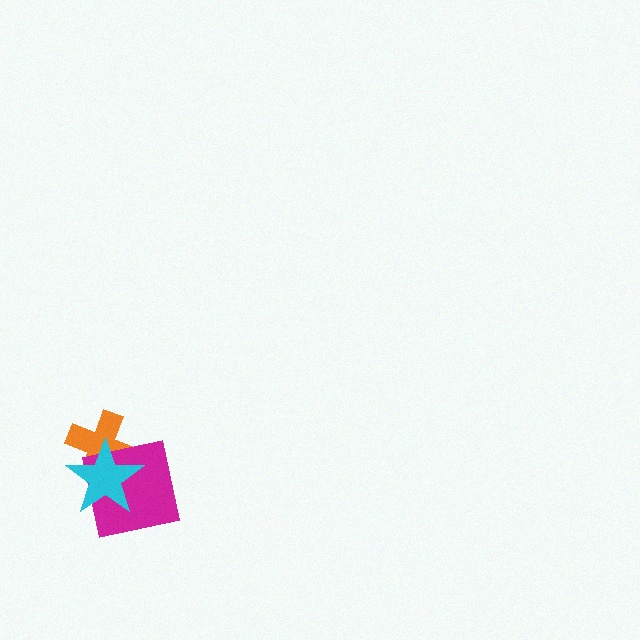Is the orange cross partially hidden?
Yes, it is partially covered by another shape.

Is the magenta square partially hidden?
Yes, it is partially covered by another shape.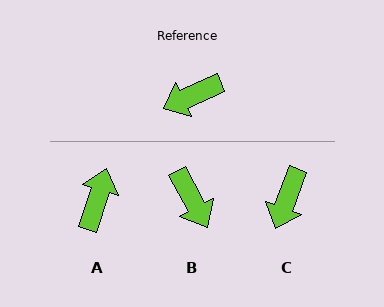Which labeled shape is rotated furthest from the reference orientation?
A, about 132 degrees away.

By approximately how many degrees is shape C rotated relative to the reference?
Approximately 45 degrees counter-clockwise.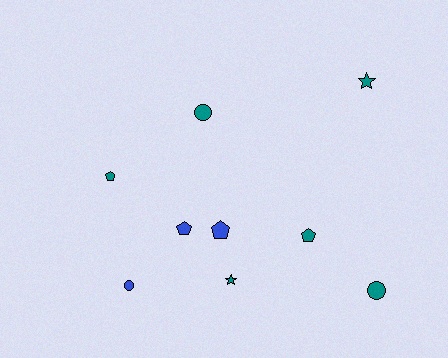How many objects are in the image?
There are 9 objects.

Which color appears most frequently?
Teal, with 6 objects.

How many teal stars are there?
There are 2 teal stars.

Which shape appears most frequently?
Pentagon, with 4 objects.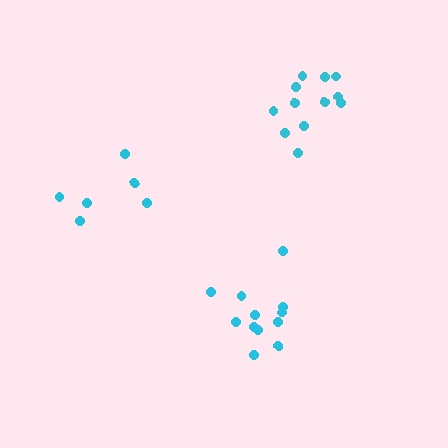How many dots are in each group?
Group 1: 6 dots, Group 2: 12 dots, Group 3: 12 dots (30 total).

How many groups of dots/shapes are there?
There are 3 groups.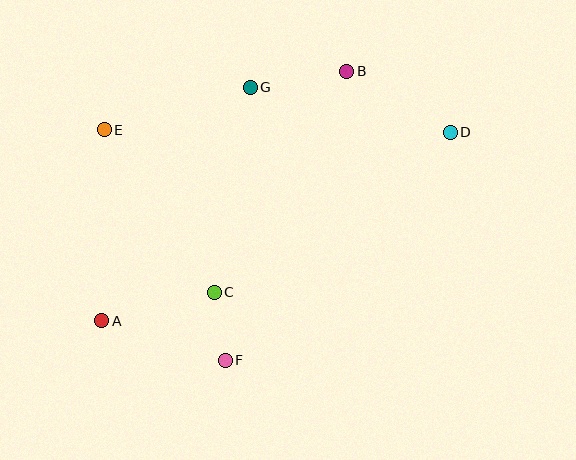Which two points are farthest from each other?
Points A and D are farthest from each other.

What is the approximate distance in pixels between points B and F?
The distance between B and F is approximately 313 pixels.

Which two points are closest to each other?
Points C and F are closest to each other.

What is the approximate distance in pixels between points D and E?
The distance between D and E is approximately 346 pixels.